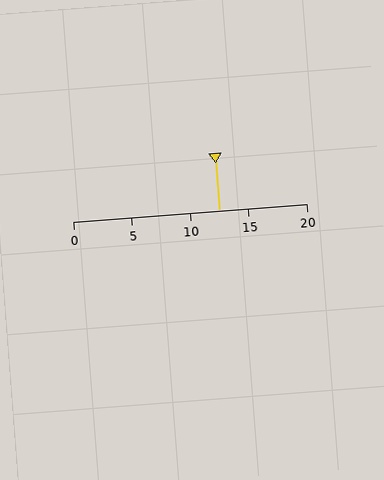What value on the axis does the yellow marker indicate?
The marker indicates approximately 12.5.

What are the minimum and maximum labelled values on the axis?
The axis runs from 0 to 20.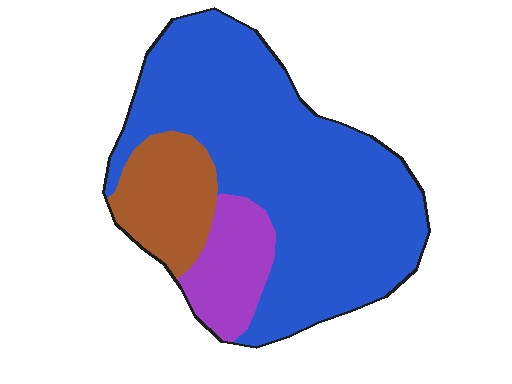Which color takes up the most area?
Blue, at roughly 70%.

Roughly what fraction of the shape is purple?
Purple takes up about one eighth (1/8) of the shape.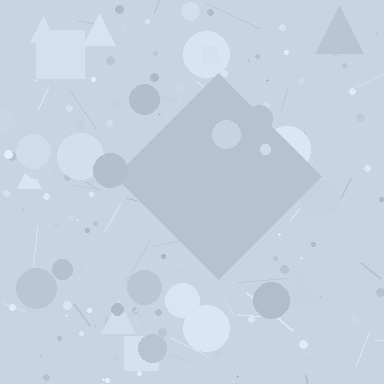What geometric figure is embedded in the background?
A diamond is embedded in the background.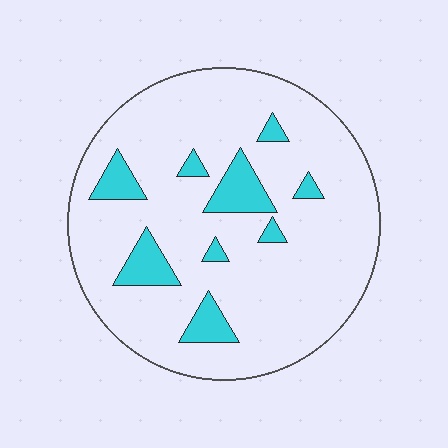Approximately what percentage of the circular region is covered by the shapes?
Approximately 15%.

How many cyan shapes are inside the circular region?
9.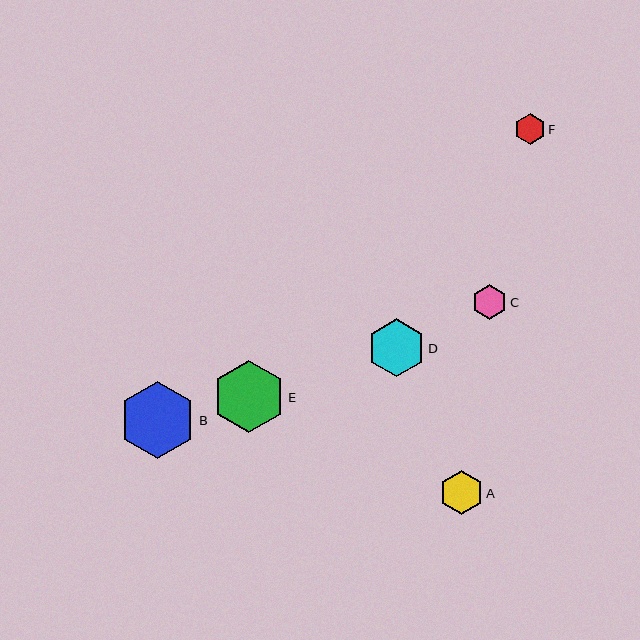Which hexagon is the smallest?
Hexagon F is the smallest with a size of approximately 31 pixels.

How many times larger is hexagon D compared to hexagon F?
Hexagon D is approximately 1.9 times the size of hexagon F.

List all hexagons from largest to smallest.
From largest to smallest: B, E, D, A, C, F.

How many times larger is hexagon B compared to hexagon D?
Hexagon B is approximately 1.3 times the size of hexagon D.